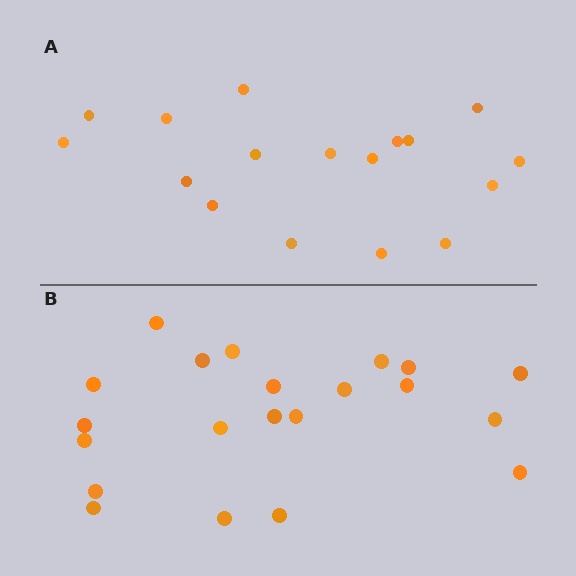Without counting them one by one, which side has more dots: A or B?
Region B (the bottom region) has more dots.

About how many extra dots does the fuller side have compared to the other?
Region B has about 4 more dots than region A.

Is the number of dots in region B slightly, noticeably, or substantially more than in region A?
Region B has only slightly more — the two regions are fairly close. The ratio is roughly 1.2 to 1.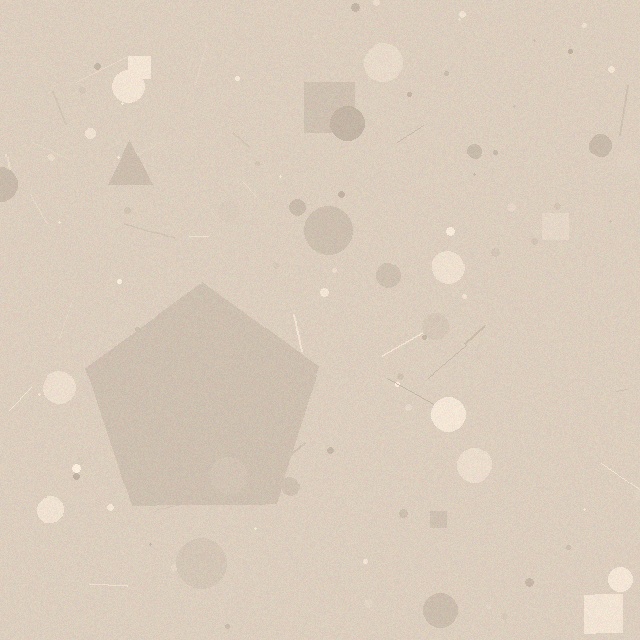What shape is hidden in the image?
A pentagon is hidden in the image.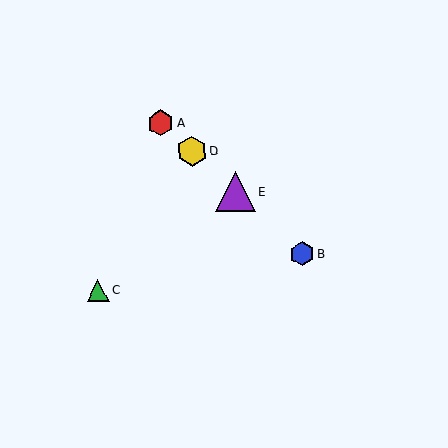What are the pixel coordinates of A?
Object A is at (161, 123).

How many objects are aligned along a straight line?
4 objects (A, B, D, E) are aligned along a straight line.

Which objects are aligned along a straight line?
Objects A, B, D, E are aligned along a straight line.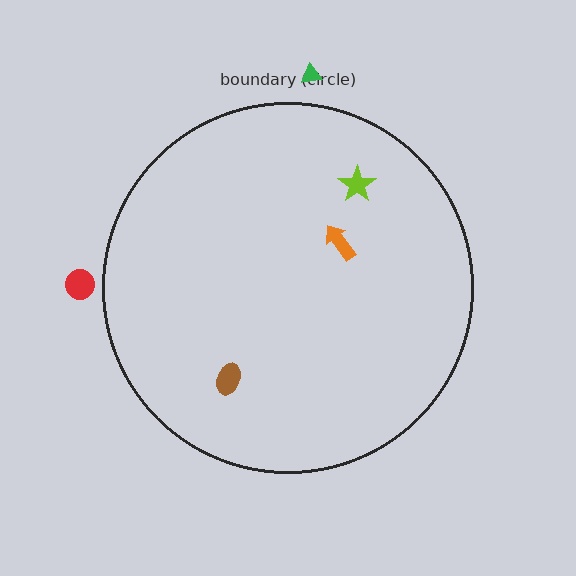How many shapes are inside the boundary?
3 inside, 2 outside.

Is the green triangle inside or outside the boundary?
Outside.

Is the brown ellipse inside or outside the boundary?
Inside.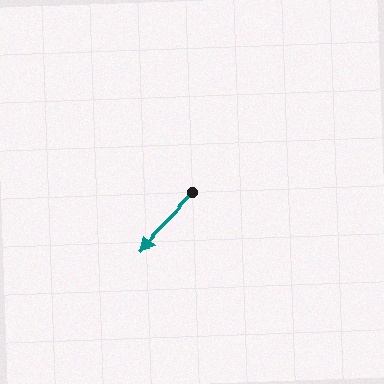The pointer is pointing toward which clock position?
Roughly 7 o'clock.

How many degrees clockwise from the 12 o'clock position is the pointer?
Approximately 223 degrees.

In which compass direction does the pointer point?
Southwest.